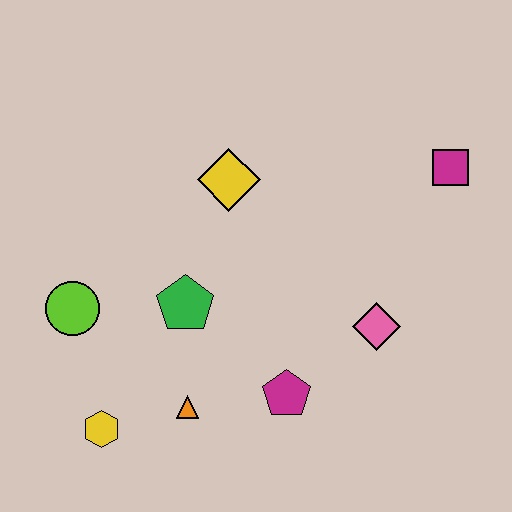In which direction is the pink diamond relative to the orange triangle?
The pink diamond is to the right of the orange triangle.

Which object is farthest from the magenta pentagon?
The magenta square is farthest from the magenta pentagon.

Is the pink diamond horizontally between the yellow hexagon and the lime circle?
No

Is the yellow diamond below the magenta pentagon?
No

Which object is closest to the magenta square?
The pink diamond is closest to the magenta square.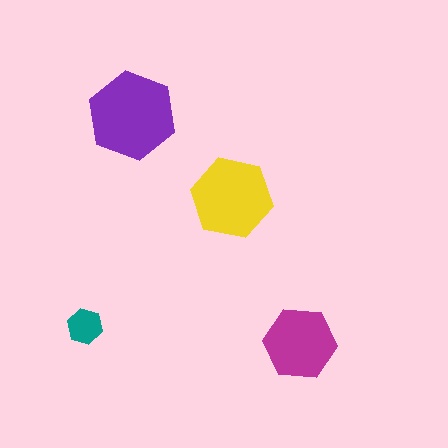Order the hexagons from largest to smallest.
the purple one, the yellow one, the magenta one, the teal one.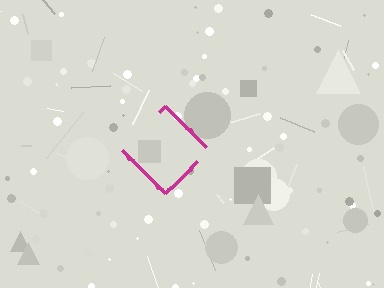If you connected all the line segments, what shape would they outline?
They would outline a diamond.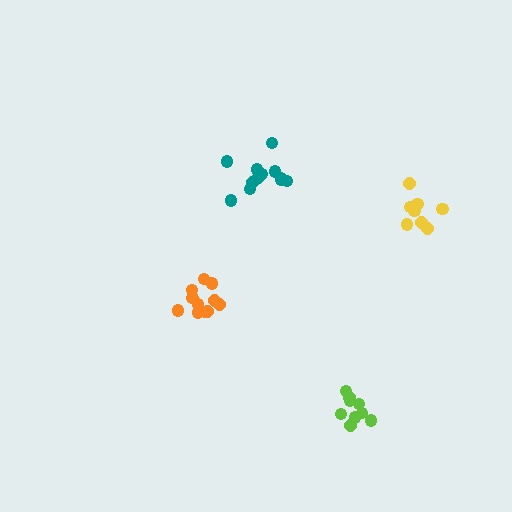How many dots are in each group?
Group 1: 9 dots, Group 2: 8 dots, Group 3: 12 dots, Group 4: 11 dots (40 total).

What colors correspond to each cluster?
The clusters are colored: lime, yellow, teal, orange.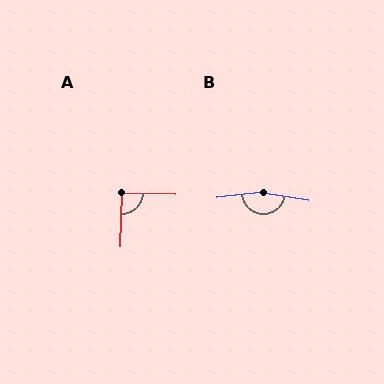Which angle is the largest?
B, at approximately 163 degrees.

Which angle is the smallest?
A, at approximately 90 degrees.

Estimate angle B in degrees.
Approximately 163 degrees.